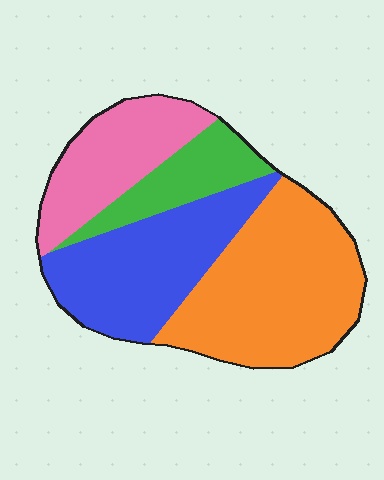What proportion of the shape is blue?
Blue covers about 30% of the shape.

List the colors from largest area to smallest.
From largest to smallest: orange, blue, pink, green.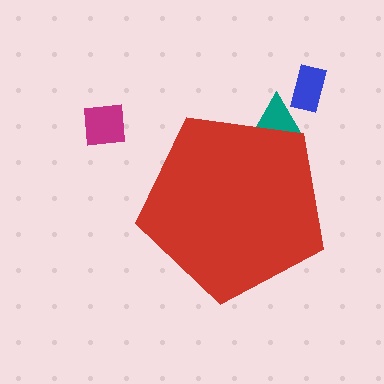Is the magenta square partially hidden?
No, the magenta square is fully visible.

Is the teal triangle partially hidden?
Yes, the teal triangle is partially hidden behind the red pentagon.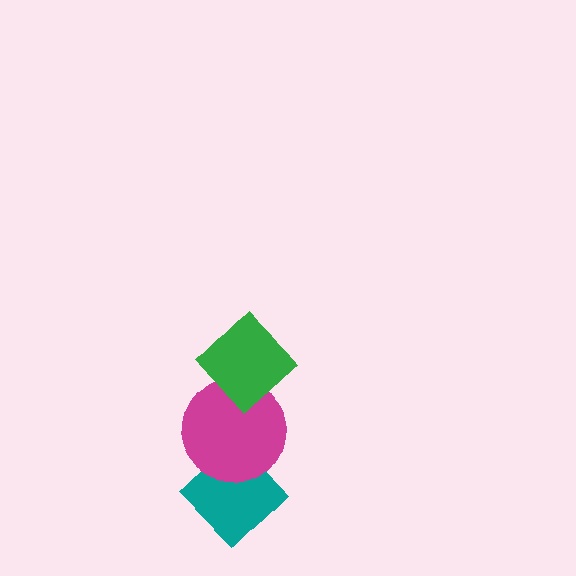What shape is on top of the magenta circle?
The green diamond is on top of the magenta circle.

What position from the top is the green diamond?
The green diamond is 1st from the top.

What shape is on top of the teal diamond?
The magenta circle is on top of the teal diamond.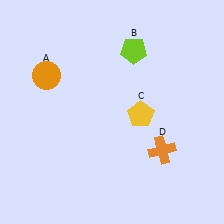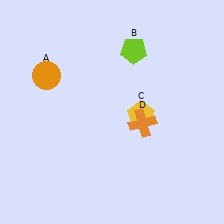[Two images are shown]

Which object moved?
The orange cross (D) moved up.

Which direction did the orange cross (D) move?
The orange cross (D) moved up.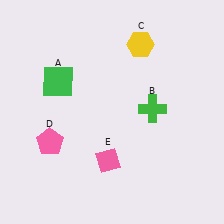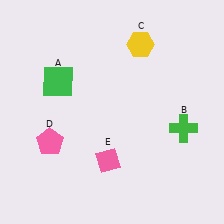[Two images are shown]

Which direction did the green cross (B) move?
The green cross (B) moved right.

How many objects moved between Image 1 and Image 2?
1 object moved between the two images.